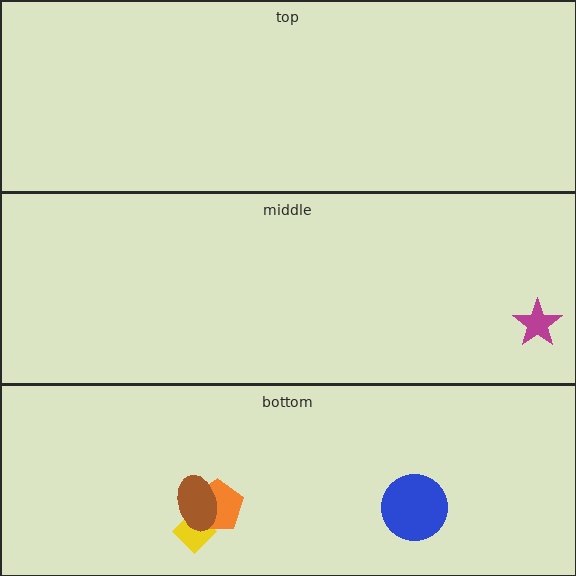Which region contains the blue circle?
The bottom region.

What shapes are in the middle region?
The magenta star.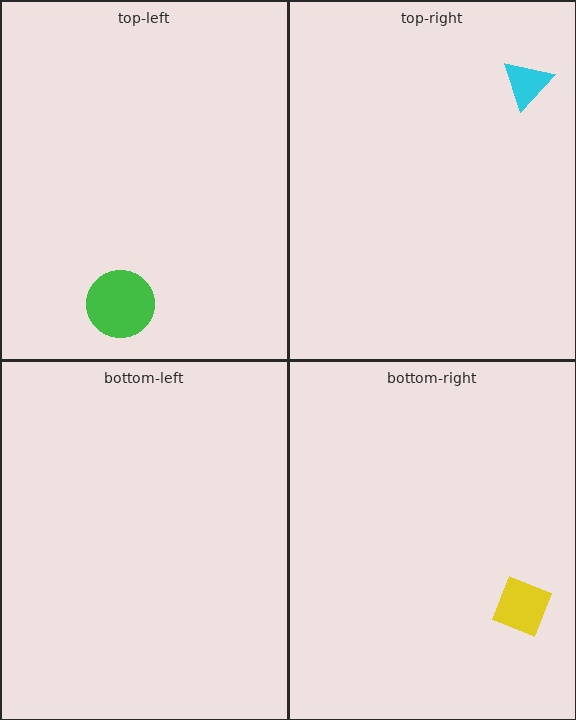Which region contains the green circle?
The top-left region.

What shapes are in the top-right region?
The cyan triangle.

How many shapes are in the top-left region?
1.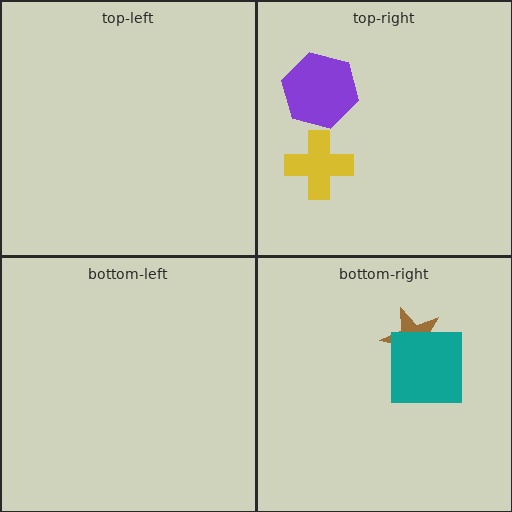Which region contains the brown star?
The bottom-right region.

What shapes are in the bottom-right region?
The brown star, the teal square.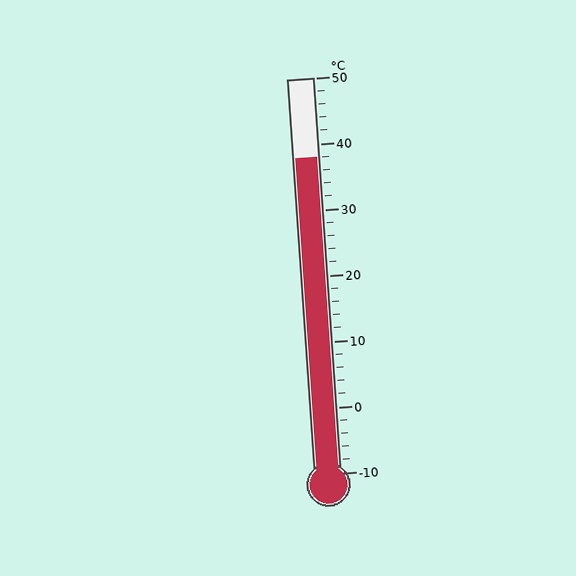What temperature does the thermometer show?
The thermometer shows approximately 38°C.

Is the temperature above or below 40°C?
The temperature is below 40°C.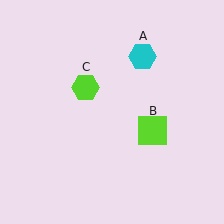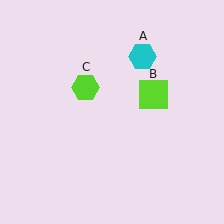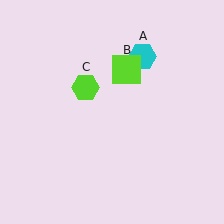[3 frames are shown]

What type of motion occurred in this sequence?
The lime square (object B) rotated counterclockwise around the center of the scene.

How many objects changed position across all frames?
1 object changed position: lime square (object B).